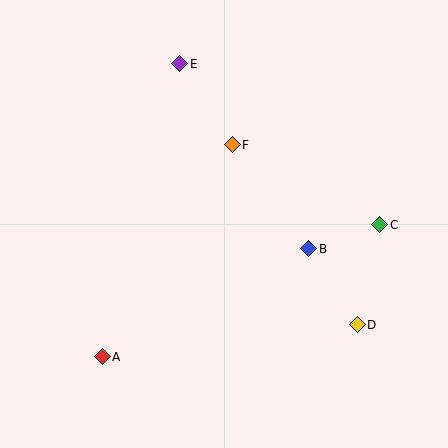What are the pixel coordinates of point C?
Point C is at (380, 225).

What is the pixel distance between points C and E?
The distance between C and E is 257 pixels.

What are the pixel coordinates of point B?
Point B is at (309, 249).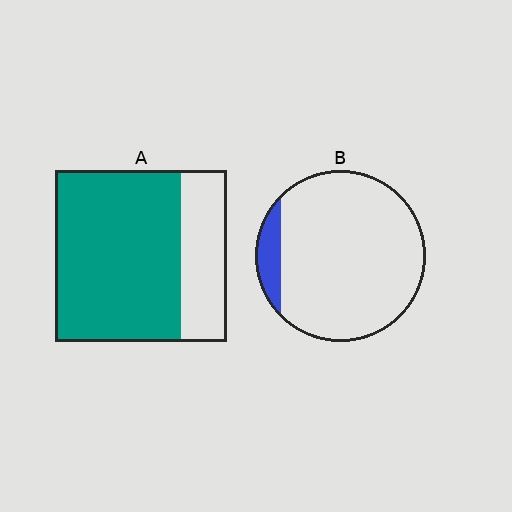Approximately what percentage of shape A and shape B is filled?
A is approximately 75% and B is approximately 10%.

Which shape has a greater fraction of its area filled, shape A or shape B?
Shape A.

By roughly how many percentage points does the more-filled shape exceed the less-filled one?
By roughly 65 percentage points (A over B).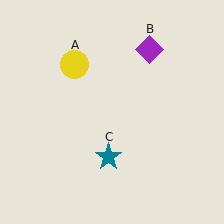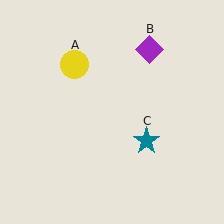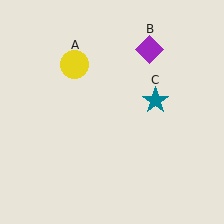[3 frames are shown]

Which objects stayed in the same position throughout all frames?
Yellow circle (object A) and purple diamond (object B) remained stationary.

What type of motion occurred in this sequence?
The teal star (object C) rotated counterclockwise around the center of the scene.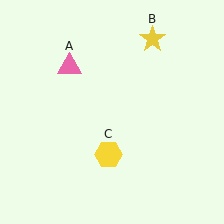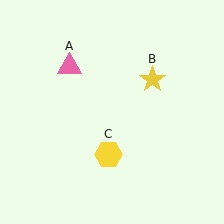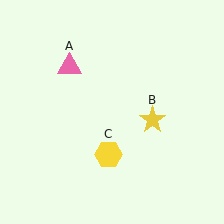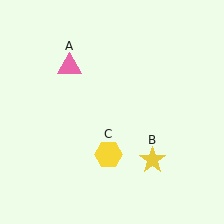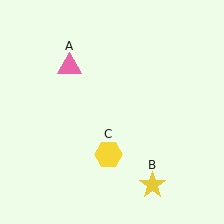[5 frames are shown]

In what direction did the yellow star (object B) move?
The yellow star (object B) moved down.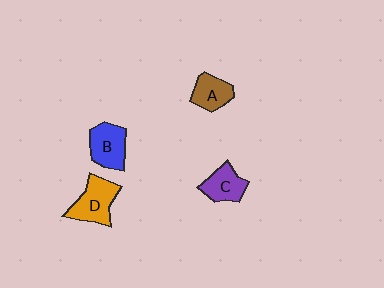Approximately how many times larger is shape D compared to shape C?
Approximately 1.4 times.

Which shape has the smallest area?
Shape A (brown).